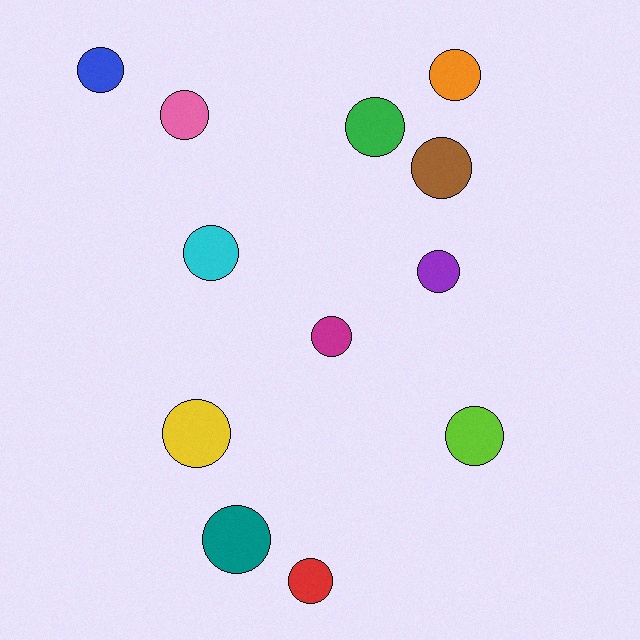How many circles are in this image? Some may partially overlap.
There are 12 circles.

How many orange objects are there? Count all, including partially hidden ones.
There is 1 orange object.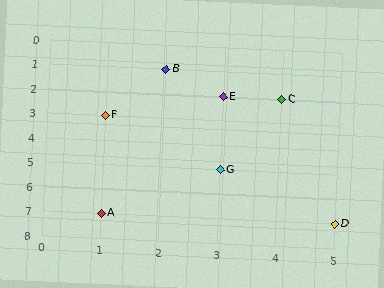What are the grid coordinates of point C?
Point C is at grid coordinates (4, 2).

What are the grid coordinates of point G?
Point G is at grid coordinates (3, 5).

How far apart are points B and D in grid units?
Points B and D are 3 columns and 6 rows apart (about 6.7 grid units diagonally).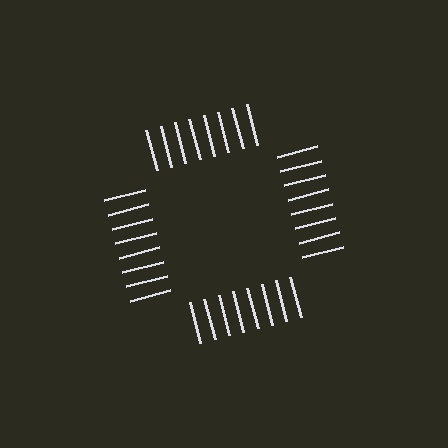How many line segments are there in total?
32 — 8 along each of the 4 edges.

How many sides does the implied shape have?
4 sides — the line-ends trace a square.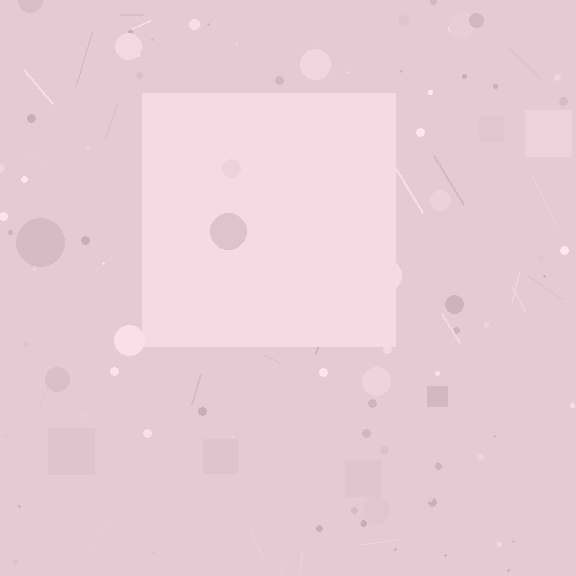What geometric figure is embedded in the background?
A square is embedded in the background.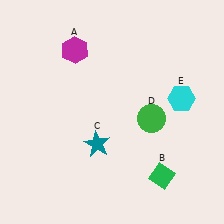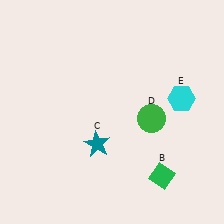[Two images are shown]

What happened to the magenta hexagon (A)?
The magenta hexagon (A) was removed in Image 2. It was in the top-left area of Image 1.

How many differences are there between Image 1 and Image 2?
There is 1 difference between the two images.